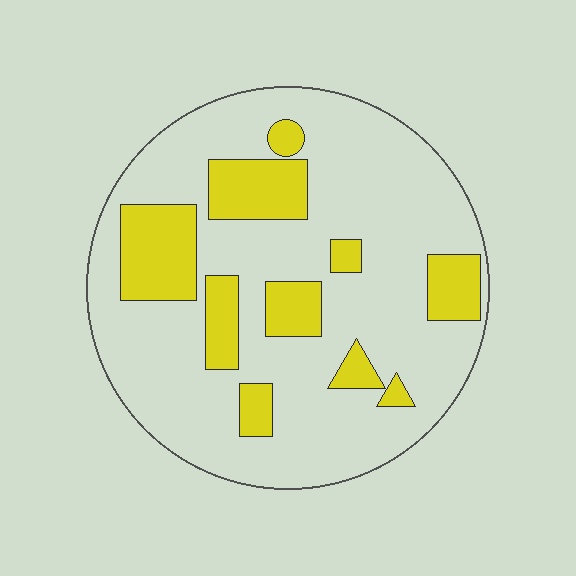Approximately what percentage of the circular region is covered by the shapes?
Approximately 25%.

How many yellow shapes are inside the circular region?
10.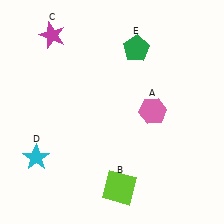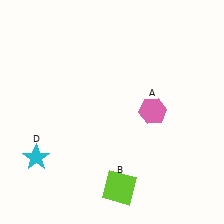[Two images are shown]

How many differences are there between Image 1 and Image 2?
There are 2 differences between the two images.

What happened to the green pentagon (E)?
The green pentagon (E) was removed in Image 2. It was in the top-right area of Image 1.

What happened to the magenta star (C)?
The magenta star (C) was removed in Image 2. It was in the top-left area of Image 1.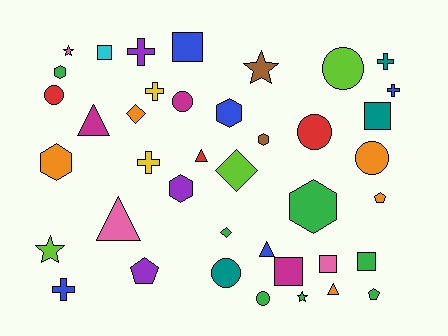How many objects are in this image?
There are 40 objects.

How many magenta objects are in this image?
There are 3 magenta objects.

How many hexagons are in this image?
There are 6 hexagons.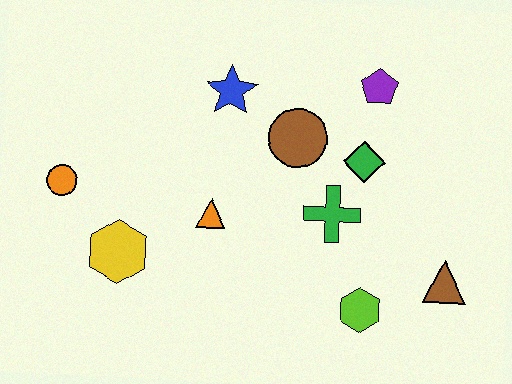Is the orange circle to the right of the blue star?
No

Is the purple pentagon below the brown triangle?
No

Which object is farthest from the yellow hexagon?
The brown triangle is farthest from the yellow hexagon.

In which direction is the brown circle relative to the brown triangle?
The brown circle is to the left of the brown triangle.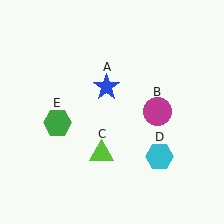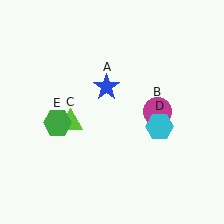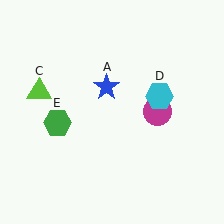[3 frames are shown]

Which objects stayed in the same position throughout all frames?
Blue star (object A) and magenta circle (object B) and green hexagon (object E) remained stationary.